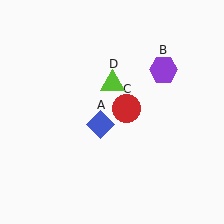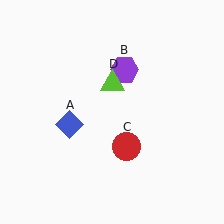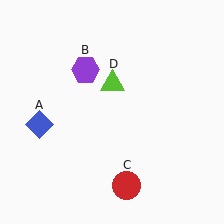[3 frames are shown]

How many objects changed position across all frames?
3 objects changed position: blue diamond (object A), purple hexagon (object B), red circle (object C).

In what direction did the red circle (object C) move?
The red circle (object C) moved down.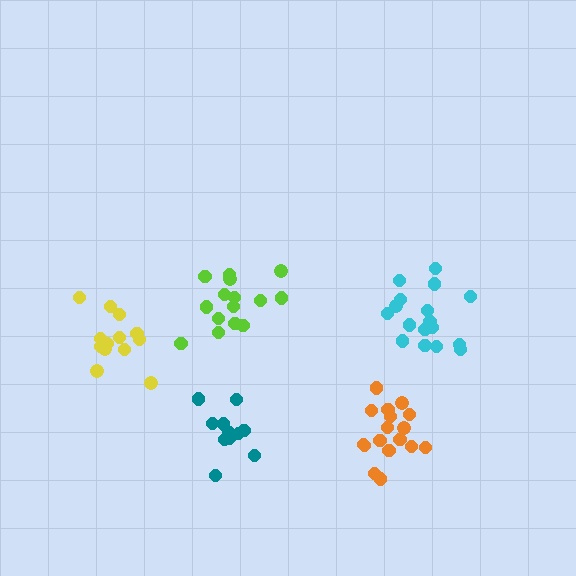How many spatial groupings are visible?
There are 5 spatial groupings.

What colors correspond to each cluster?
The clusters are colored: lime, cyan, teal, yellow, orange.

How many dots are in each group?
Group 1: 15 dots, Group 2: 17 dots, Group 3: 11 dots, Group 4: 13 dots, Group 5: 17 dots (73 total).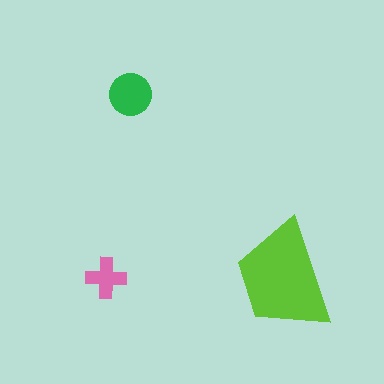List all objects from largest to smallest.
The lime trapezoid, the green circle, the pink cross.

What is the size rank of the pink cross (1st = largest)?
3rd.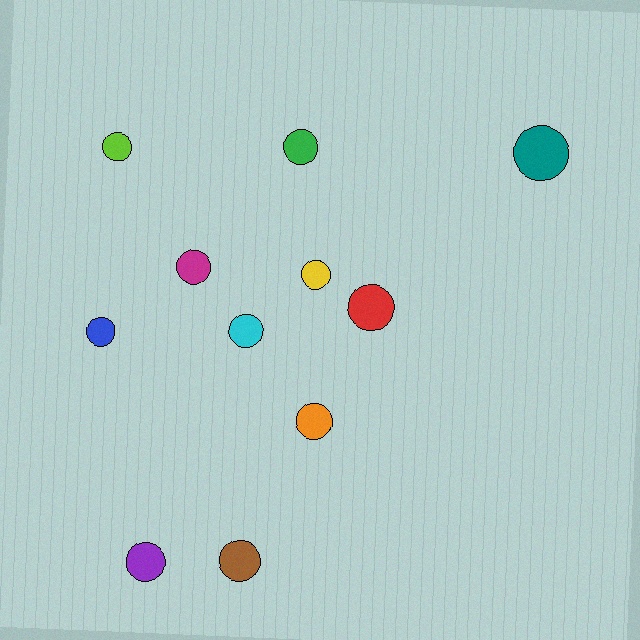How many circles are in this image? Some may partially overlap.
There are 11 circles.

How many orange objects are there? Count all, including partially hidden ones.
There is 1 orange object.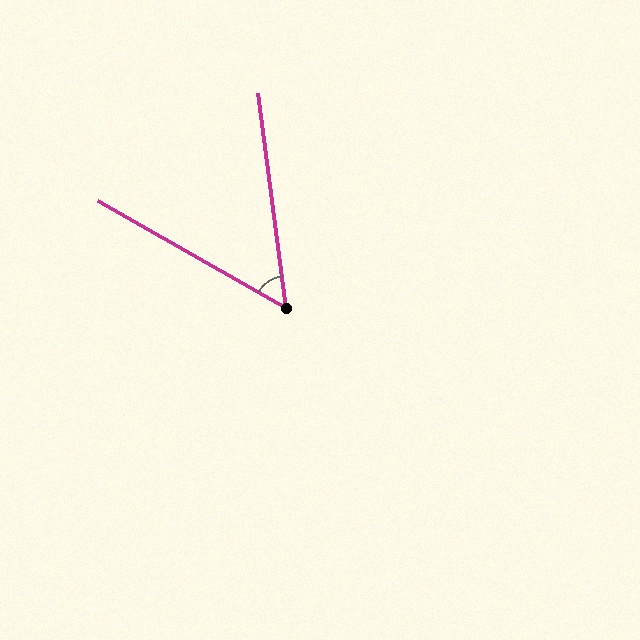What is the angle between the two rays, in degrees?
Approximately 53 degrees.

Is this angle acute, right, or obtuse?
It is acute.